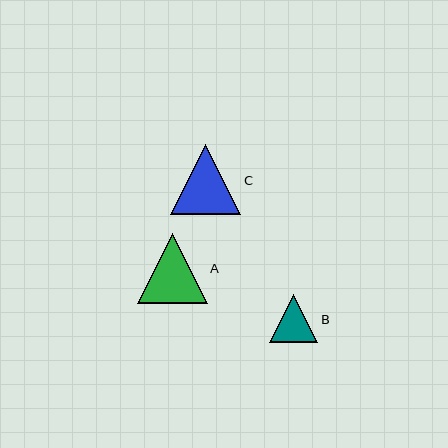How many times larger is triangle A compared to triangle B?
Triangle A is approximately 1.4 times the size of triangle B.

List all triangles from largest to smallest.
From largest to smallest: C, A, B.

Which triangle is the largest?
Triangle C is the largest with a size of approximately 70 pixels.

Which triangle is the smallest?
Triangle B is the smallest with a size of approximately 48 pixels.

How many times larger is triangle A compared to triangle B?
Triangle A is approximately 1.4 times the size of triangle B.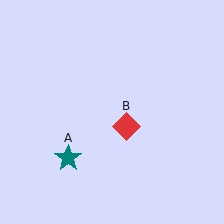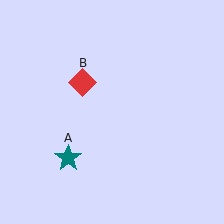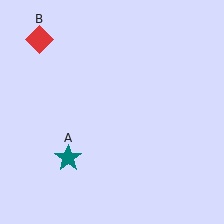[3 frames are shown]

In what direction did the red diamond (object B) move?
The red diamond (object B) moved up and to the left.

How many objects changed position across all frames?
1 object changed position: red diamond (object B).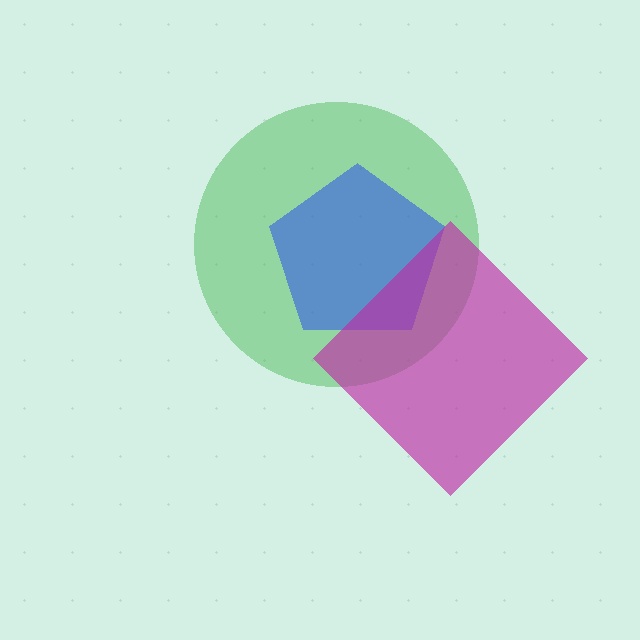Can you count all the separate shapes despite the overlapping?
Yes, there are 3 separate shapes.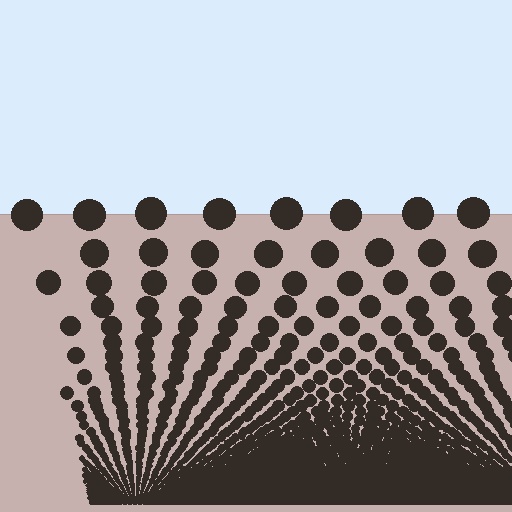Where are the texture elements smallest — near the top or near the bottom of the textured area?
Near the bottom.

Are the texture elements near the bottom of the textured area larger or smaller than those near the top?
Smaller. The gradient is inverted — elements near the bottom are smaller and denser.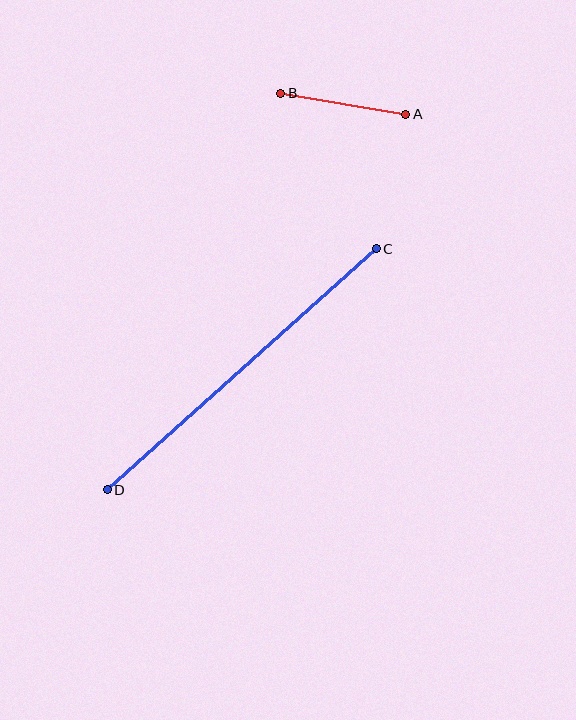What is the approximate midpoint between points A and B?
The midpoint is at approximately (343, 104) pixels.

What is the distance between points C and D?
The distance is approximately 361 pixels.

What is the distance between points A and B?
The distance is approximately 127 pixels.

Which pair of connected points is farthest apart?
Points C and D are farthest apart.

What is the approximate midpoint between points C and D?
The midpoint is at approximately (242, 369) pixels.